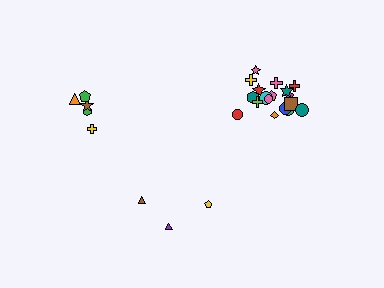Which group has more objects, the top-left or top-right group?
The top-right group.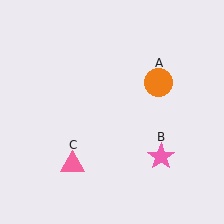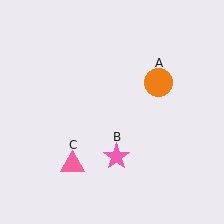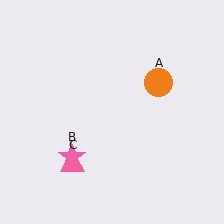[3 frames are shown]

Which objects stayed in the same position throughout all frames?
Orange circle (object A) and pink triangle (object C) remained stationary.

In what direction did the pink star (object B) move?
The pink star (object B) moved left.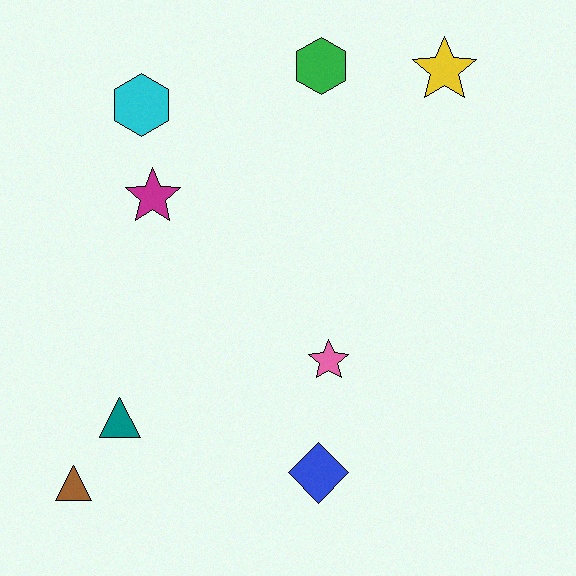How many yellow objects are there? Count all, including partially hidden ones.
There is 1 yellow object.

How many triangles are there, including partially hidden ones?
There are 2 triangles.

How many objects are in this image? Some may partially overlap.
There are 8 objects.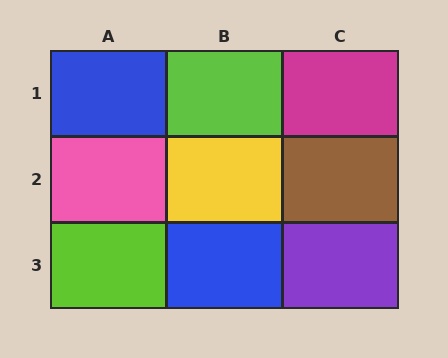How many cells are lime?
2 cells are lime.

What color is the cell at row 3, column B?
Blue.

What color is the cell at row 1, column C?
Magenta.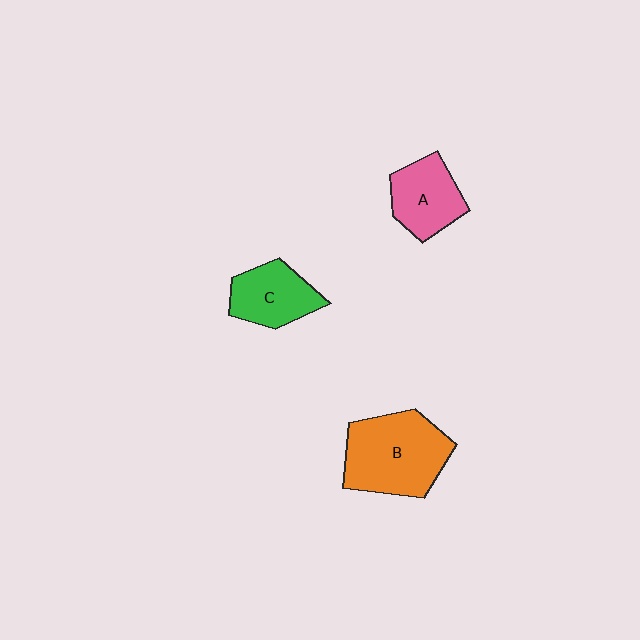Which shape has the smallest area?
Shape C (green).